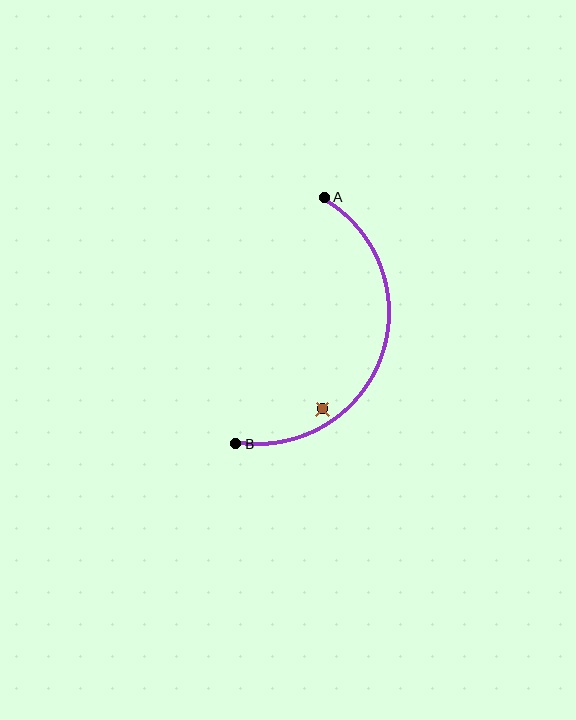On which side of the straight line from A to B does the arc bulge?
The arc bulges to the right of the straight line connecting A and B.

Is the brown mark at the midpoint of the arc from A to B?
No — the brown mark does not lie on the arc at all. It sits slightly inside the curve.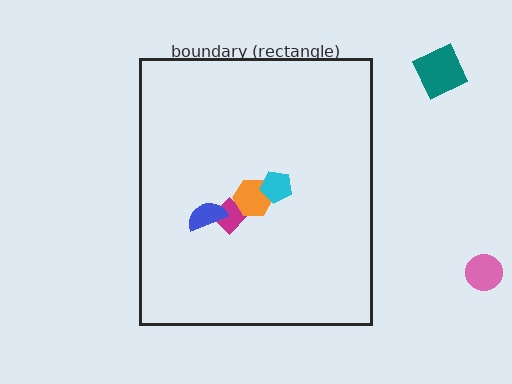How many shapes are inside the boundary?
4 inside, 2 outside.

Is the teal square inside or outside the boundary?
Outside.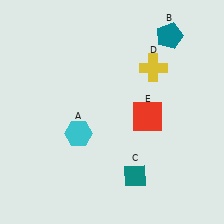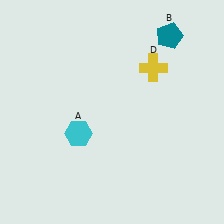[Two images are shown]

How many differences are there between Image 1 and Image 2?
There are 2 differences between the two images.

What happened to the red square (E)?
The red square (E) was removed in Image 2. It was in the bottom-right area of Image 1.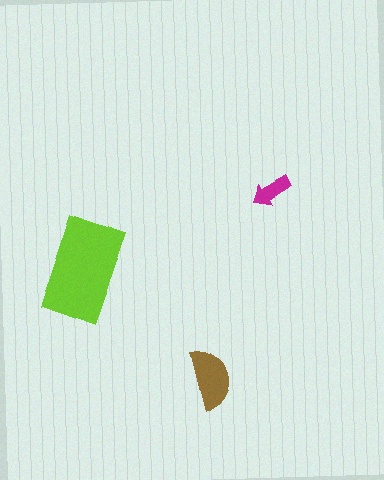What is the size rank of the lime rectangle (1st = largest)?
1st.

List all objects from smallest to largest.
The magenta arrow, the brown semicircle, the lime rectangle.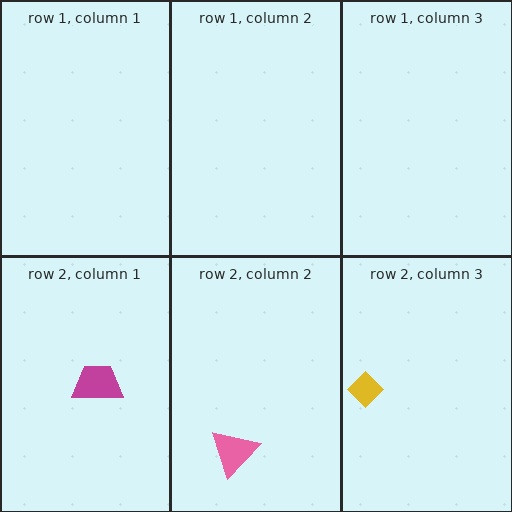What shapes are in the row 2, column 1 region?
The magenta trapezoid.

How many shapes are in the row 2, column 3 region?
1.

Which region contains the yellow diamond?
The row 2, column 3 region.